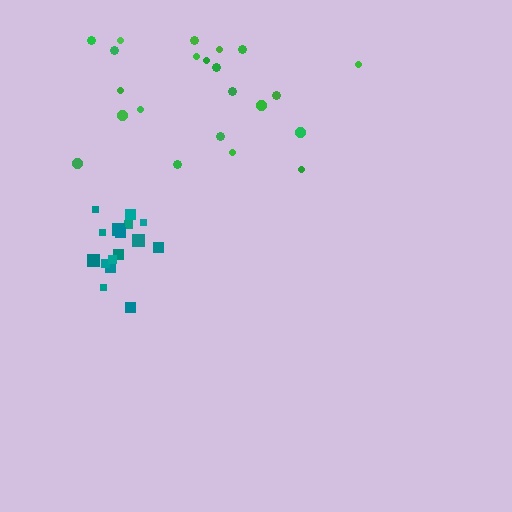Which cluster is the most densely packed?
Teal.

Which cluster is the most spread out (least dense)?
Green.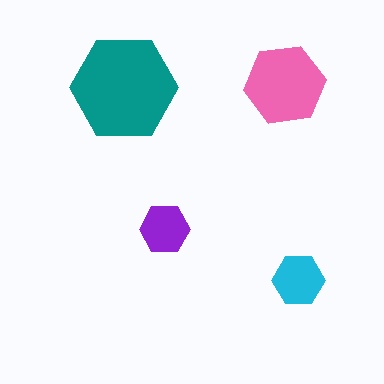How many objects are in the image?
There are 4 objects in the image.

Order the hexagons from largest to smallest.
the teal one, the pink one, the cyan one, the purple one.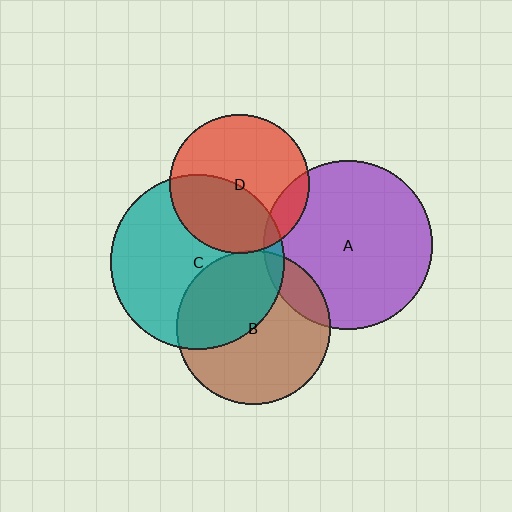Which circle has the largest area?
Circle C (teal).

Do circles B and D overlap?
Yes.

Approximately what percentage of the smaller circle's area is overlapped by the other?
Approximately 5%.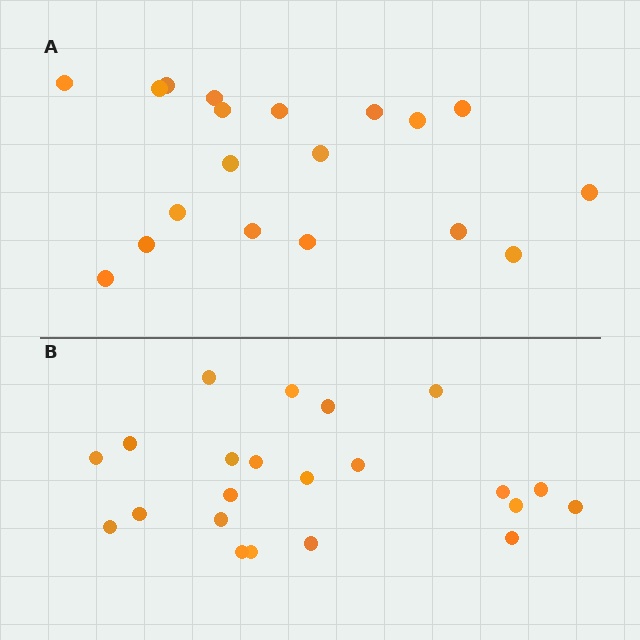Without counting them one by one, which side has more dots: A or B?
Region B (the bottom region) has more dots.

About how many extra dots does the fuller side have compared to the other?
Region B has just a few more — roughly 2 or 3 more dots than region A.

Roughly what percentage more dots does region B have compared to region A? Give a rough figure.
About 15% more.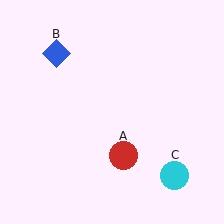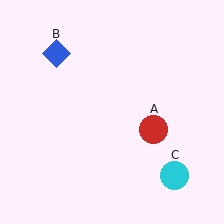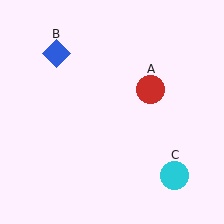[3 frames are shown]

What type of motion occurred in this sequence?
The red circle (object A) rotated counterclockwise around the center of the scene.